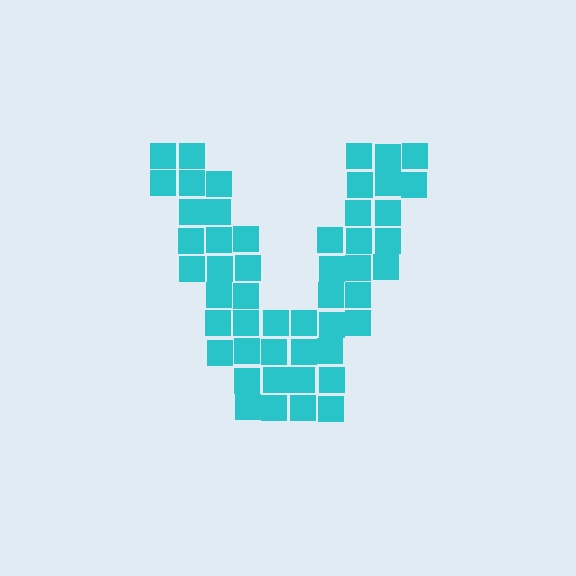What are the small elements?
The small elements are squares.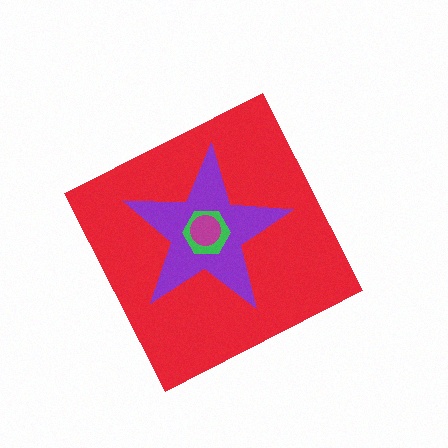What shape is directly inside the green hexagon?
The magenta circle.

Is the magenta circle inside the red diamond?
Yes.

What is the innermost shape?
The magenta circle.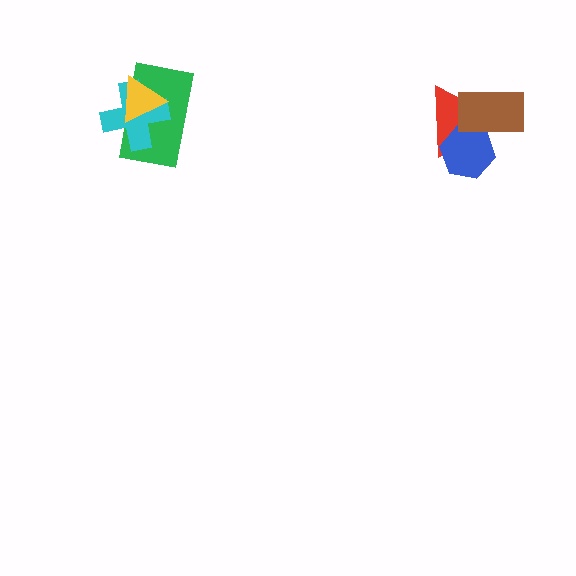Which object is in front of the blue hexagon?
The brown rectangle is in front of the blue hexagon.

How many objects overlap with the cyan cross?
2 objects overlap with the cyan cross.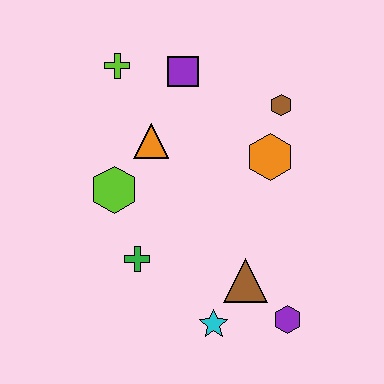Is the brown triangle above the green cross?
No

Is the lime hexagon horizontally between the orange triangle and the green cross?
No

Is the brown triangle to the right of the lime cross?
Yes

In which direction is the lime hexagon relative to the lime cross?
The lime hexagon is below the lime cross.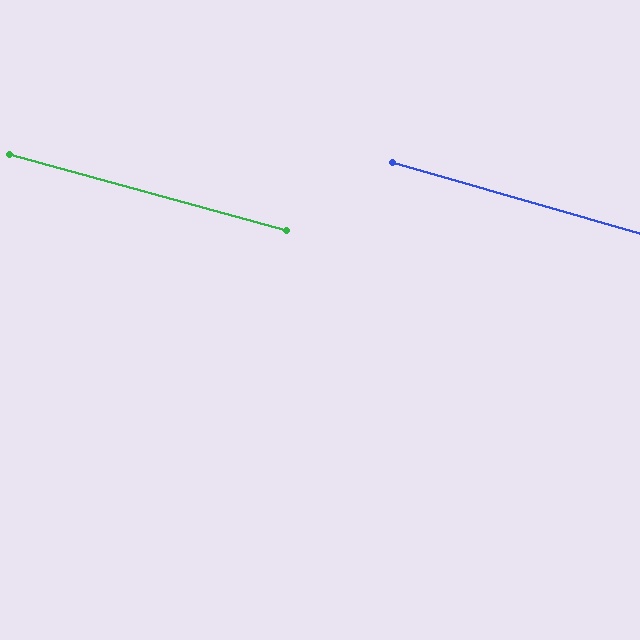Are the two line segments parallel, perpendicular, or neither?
Parallel — their directions differ by only 0.8°.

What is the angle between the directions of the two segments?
Approximately 1 degree.